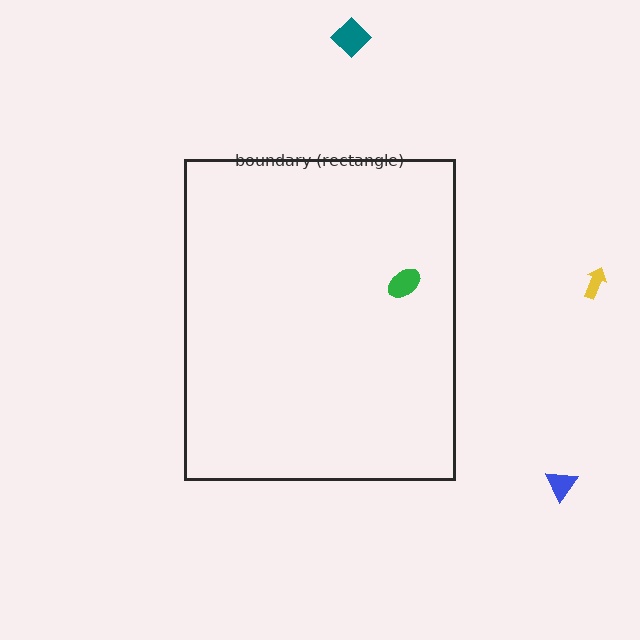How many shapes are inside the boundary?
1 inside, 3 outside.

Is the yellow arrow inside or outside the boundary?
Outside.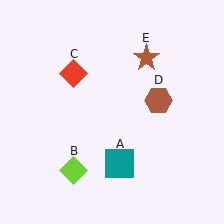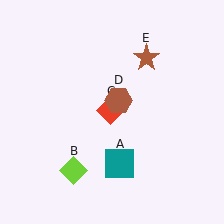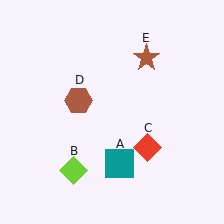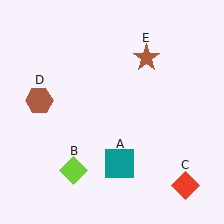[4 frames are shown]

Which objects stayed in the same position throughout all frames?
Teal square (object A) and lime diamond (object B) and brown star (object E) remained stationary.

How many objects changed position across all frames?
2 objects changed position: red diamond (object C), brown hexagon (object D).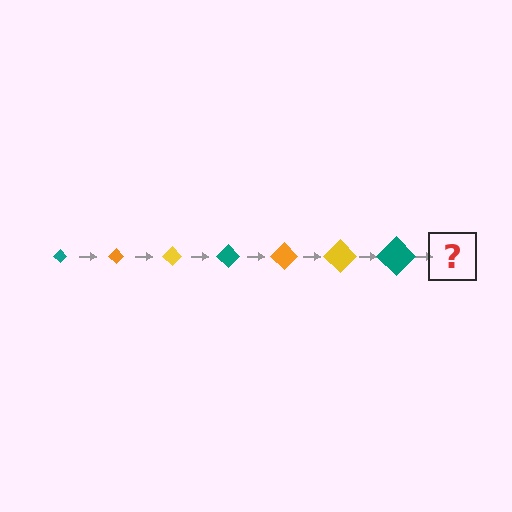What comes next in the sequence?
The next element should be an orange diamond, larger than the previous one.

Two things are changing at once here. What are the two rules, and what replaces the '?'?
The two rules are that the diamond grows larger each step and the color cycles through teal, orange, and yellow. The '?' should be an orange diamond, larger than the previous one.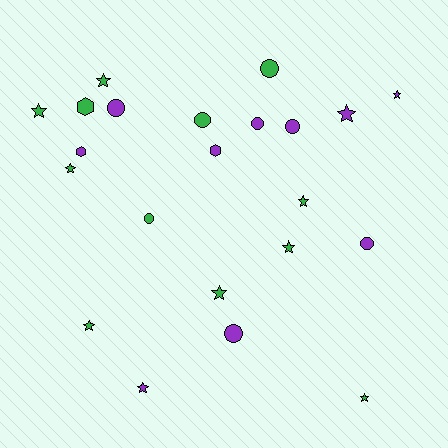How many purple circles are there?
There are 5 purple circles.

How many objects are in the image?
There are 22 objects.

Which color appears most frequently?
Green, with 12 objects.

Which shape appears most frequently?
Star, with 11 objects.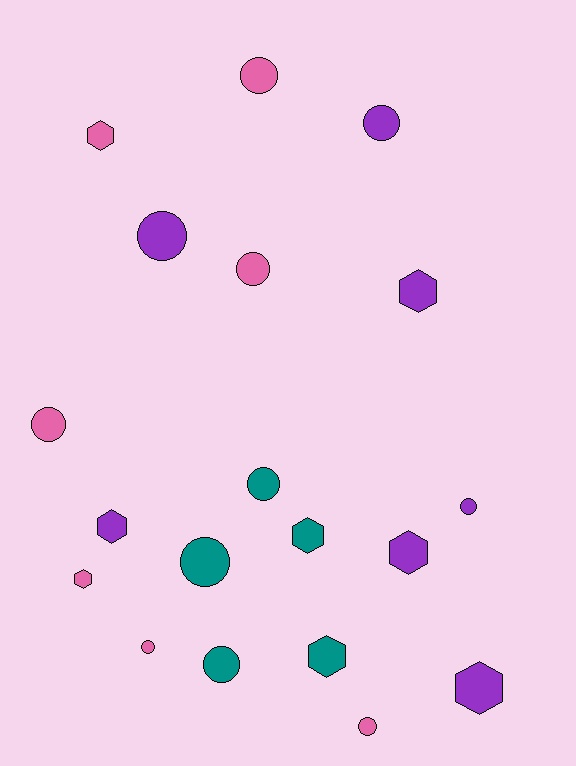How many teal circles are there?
There are 3 teal circles.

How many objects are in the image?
There are 19 objects.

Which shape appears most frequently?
Circle, with 11 objects.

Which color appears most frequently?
Purple, with 7 objects.